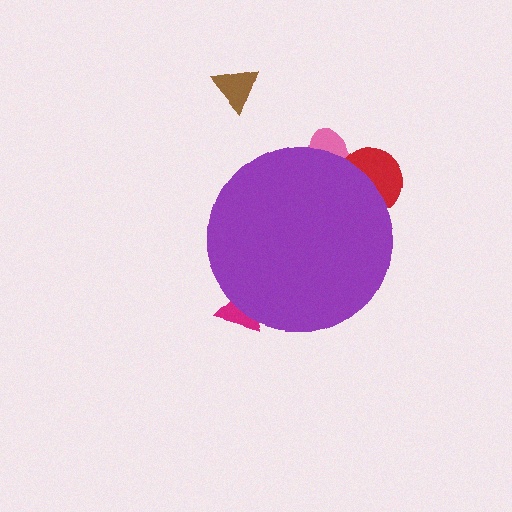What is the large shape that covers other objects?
A purple circle.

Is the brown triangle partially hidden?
No, the brown triangle is fully visible.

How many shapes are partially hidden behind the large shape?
3 shapes are partially hidden.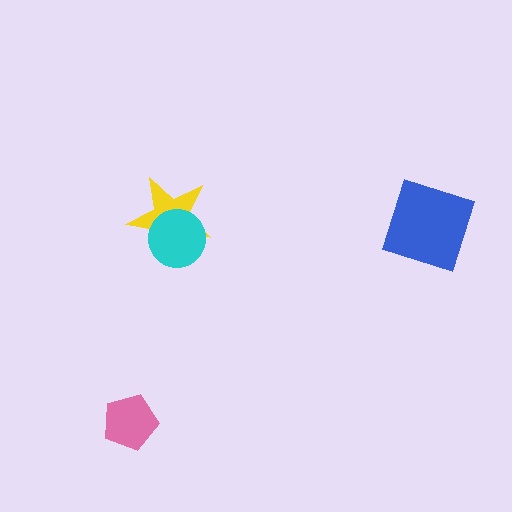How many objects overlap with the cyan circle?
1 object overlaps with the cyan circle.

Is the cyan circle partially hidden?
No, no other shape covers it.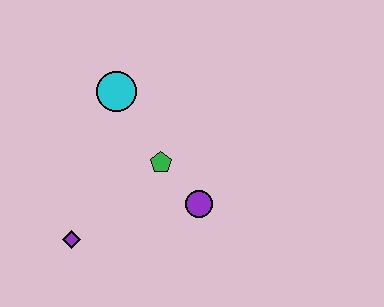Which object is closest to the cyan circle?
The green pentagon is closest to the cyan circle.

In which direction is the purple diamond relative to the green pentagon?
The purple diamond is to the left of the green pentagon.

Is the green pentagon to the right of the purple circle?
No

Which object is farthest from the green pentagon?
The purple diamond is farthest from the green pentagon.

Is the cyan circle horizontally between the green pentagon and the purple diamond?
Yes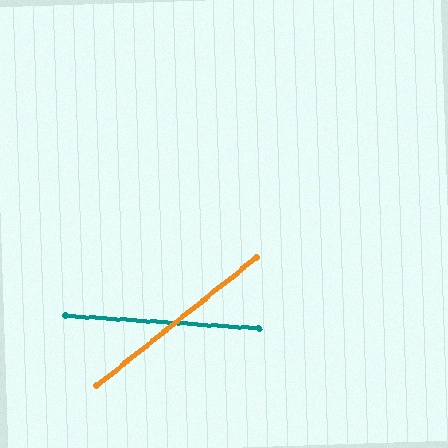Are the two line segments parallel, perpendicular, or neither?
Neither parallel nor perpendicular — they differ by about 42°.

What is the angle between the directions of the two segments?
Approximately 42 degrees.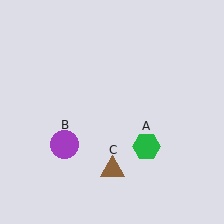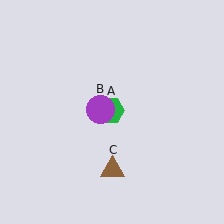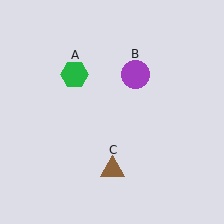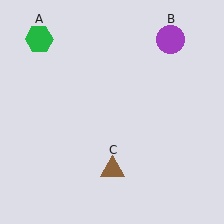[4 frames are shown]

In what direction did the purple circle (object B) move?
The purple circle (object B) moved up and to the right.